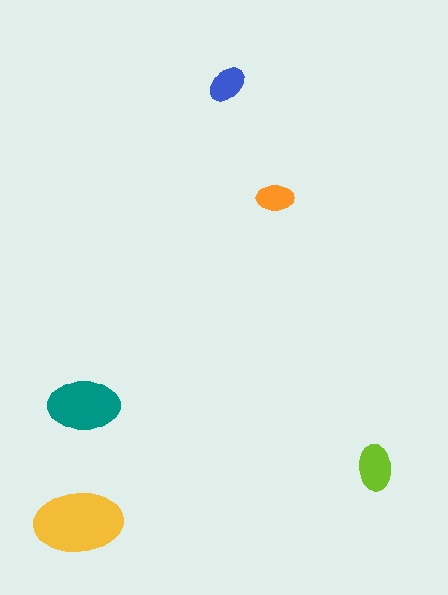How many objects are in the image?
There are 5 objects in the image.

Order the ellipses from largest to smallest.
the yellow one, the teal one, the lime one, the blue one, the orange one.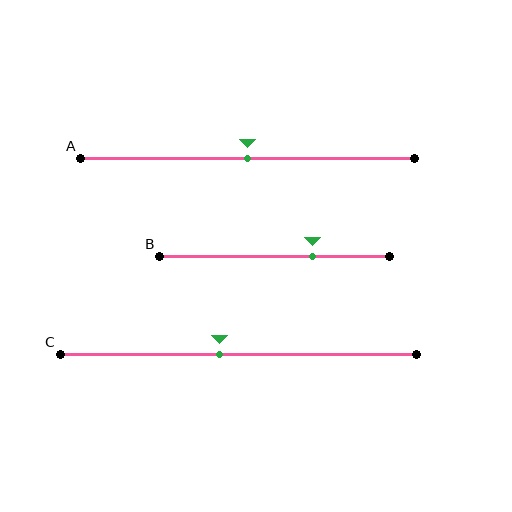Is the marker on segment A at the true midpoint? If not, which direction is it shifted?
Yes, the marker on segment A is at the true midpoint.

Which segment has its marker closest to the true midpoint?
Segment A has its marker closest to the true midpoint.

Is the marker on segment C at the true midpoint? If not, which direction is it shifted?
No, the marker on segment C is shifted to the left by about 5% of the segment length.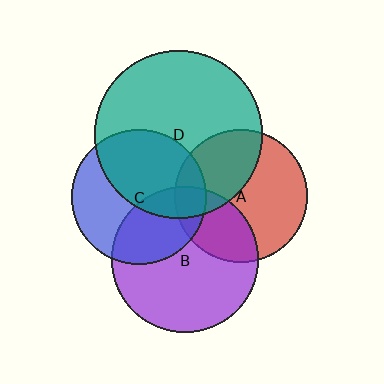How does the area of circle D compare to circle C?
Approximately 1.5 times.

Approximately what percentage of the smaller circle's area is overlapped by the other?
Approximately 15%.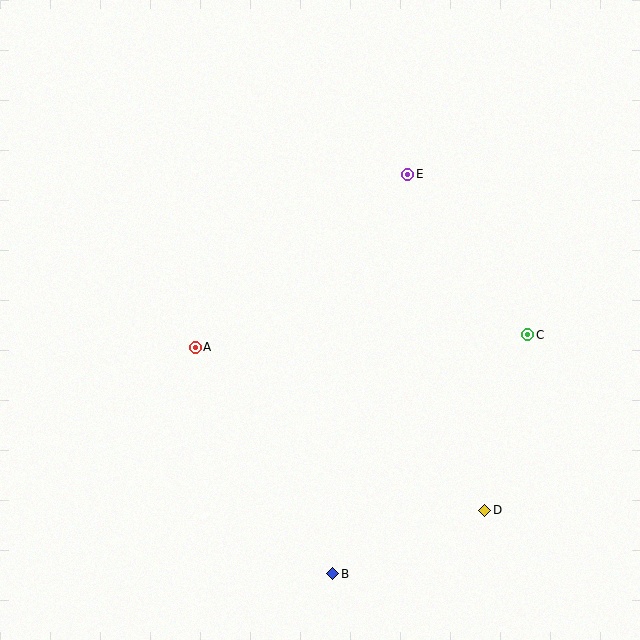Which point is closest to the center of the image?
Point A at (195, 347) is closest to the center.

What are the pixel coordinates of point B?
Point B is at (333, 574).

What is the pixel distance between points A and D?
The distance between A and D is 332 pixels.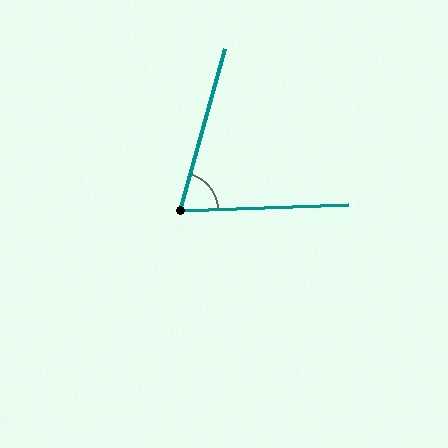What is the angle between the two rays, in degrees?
Approximately 72 degrees.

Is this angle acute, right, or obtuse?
It is acute.